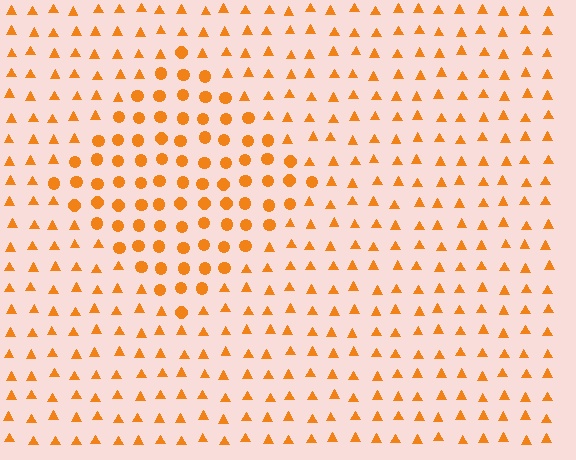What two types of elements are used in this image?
The image uses circles inside the diamond region and triangles outside it.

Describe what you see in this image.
The image is filled with small orange elements arranged in a uniform grid. A diamond-shaped region contains circles, while the surrounding area contains triangles. The boundary is defined purely by the change in element shape.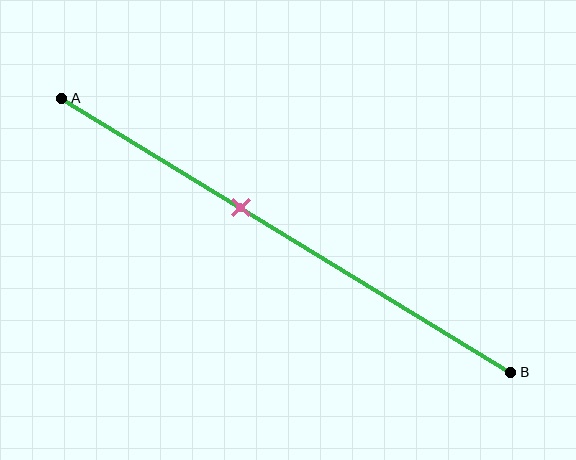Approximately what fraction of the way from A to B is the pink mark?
The pink mark is approximately 40% of the way from A to B.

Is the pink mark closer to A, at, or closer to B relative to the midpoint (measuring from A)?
The pink mark is closer to point A than the midpoint of segment AB.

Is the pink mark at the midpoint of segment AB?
No, the mark is at about 40% from A, not at the 50% midpoint.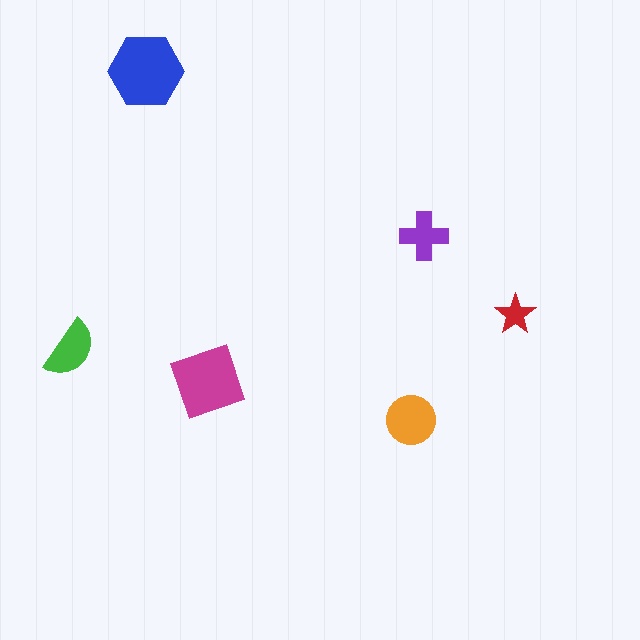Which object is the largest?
The blue hexagon.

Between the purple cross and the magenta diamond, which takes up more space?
The magenta diamond.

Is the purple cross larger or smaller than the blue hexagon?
Smaller.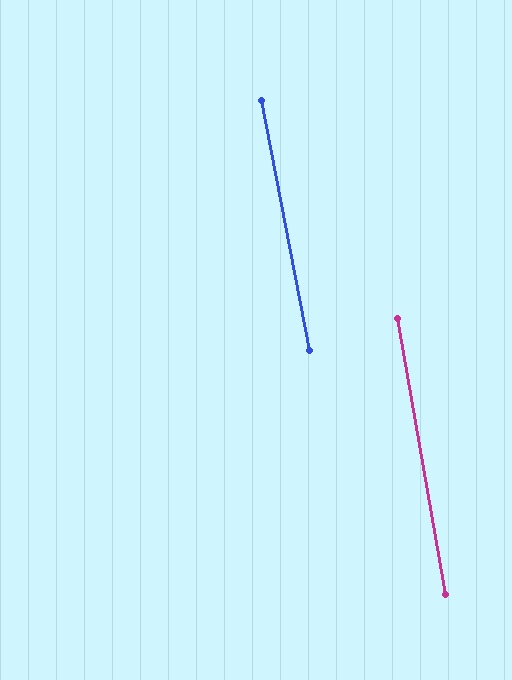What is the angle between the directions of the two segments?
Approximately 1 degree.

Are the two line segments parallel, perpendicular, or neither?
Parallel — their directions differ by only 1.1°.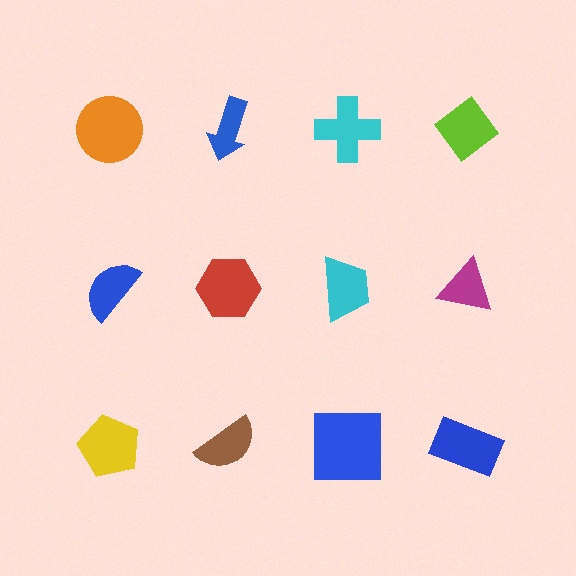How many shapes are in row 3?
4 shapes.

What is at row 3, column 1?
A yellow pentagon.